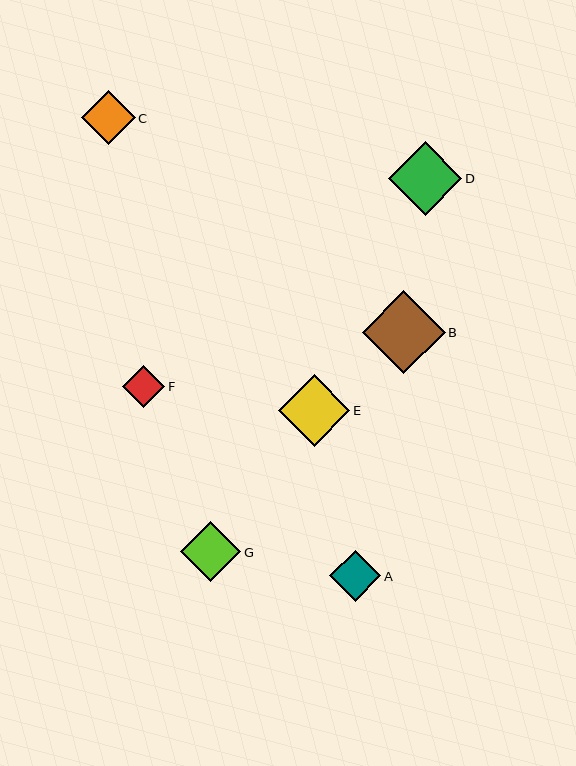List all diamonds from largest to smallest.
From largest to smallest: B, D, E, G, C, A, F.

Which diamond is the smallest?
Diamond F is the smallest with a size of approximately 42 pixels.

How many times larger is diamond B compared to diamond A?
Diamond B is approximately 1.6 times the size of diamond A.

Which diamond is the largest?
Diamond B is the largest with a size of approximately 83 pixels.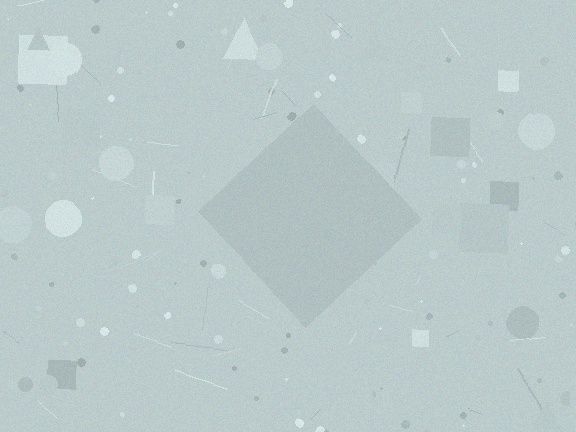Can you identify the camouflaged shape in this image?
The camouflaged shape is a diamond.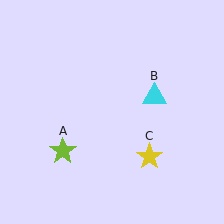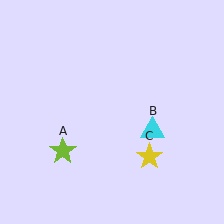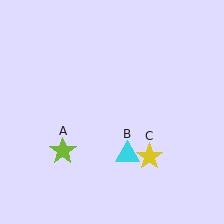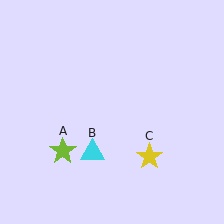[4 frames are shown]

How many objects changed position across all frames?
1 object changed position: cyan triangle (object B).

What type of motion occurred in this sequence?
The cyan triangle (object B) rotated clockwise around the center of the scene.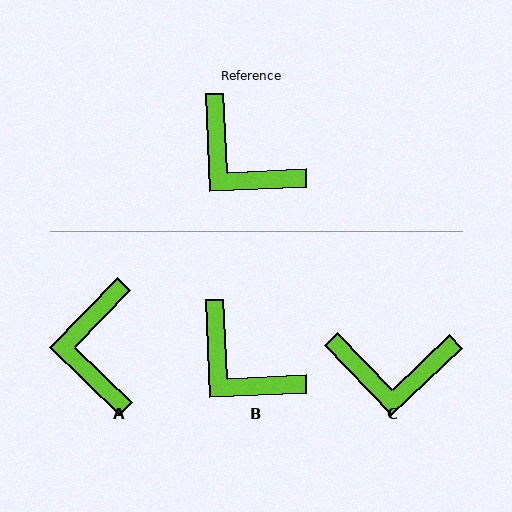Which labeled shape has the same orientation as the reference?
B.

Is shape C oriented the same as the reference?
No, it is off by about 41 degrees.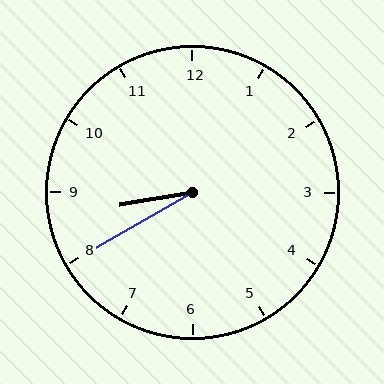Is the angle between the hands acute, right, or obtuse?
It is acute.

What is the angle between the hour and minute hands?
Approximately 20 degrees.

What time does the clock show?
8:40.